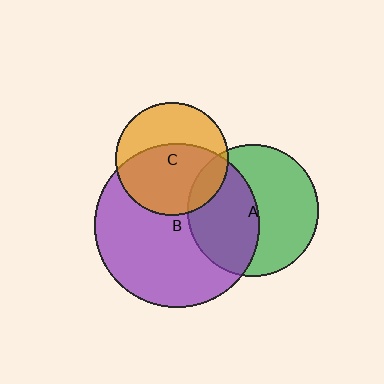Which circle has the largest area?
Circle B (purple).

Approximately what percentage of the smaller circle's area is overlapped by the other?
Approximately 15%.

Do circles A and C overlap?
Yes.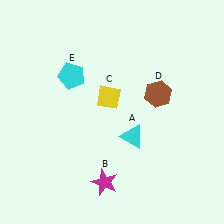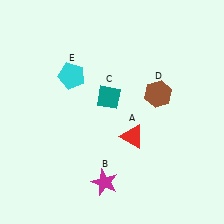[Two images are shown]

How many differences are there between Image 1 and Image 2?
There are 2 differences between the two images.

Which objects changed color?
A changed from cyan to red. C changed from yellow to teal.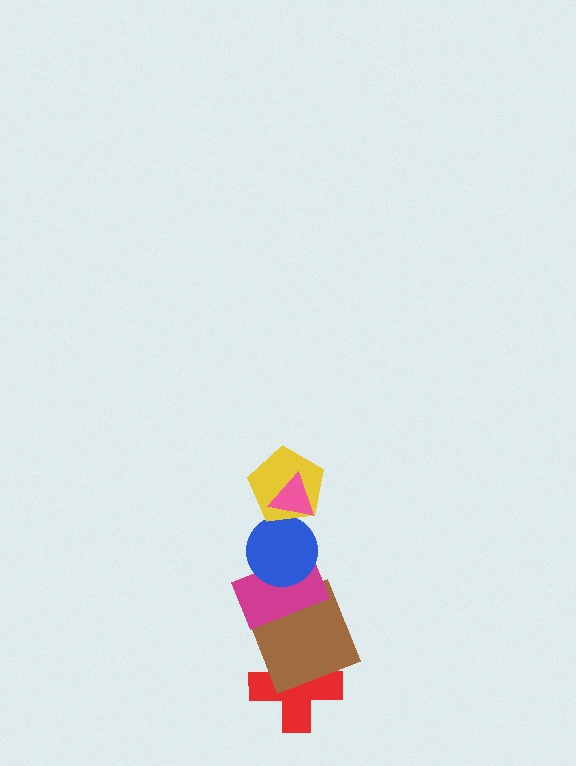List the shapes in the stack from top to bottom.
From top to bottom: the pink triangle, the yellow pentagon, the blue circle, the magenta rectangle, the brown square, the red cross.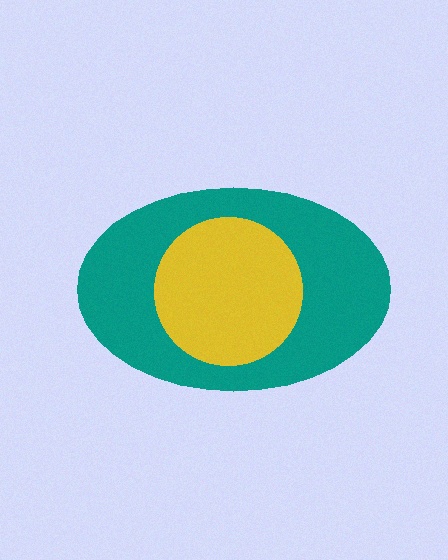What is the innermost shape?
The yellow circle.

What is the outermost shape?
The teal ellipse.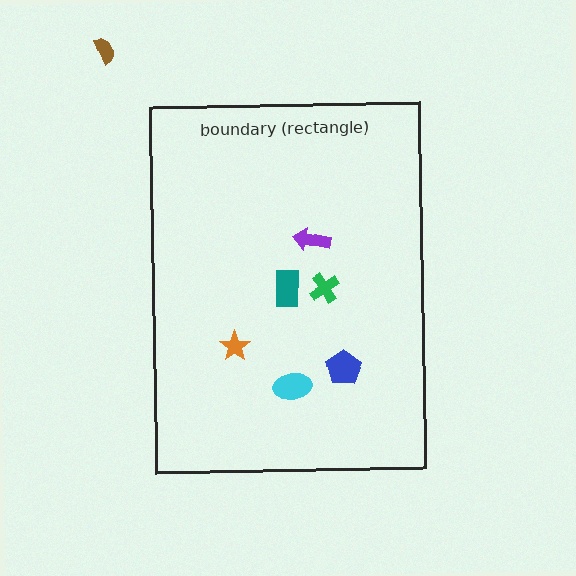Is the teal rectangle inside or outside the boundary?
Inside.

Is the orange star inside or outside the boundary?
Inside.